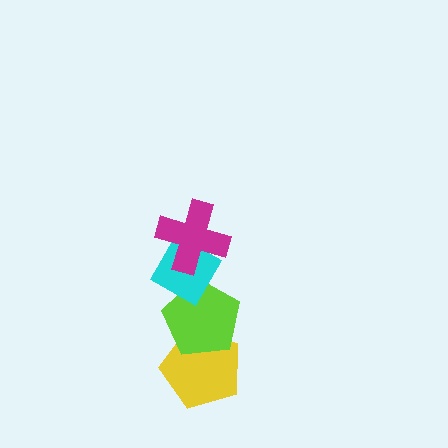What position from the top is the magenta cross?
The magenta cross is 1st from the top.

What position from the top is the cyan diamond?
The cyan diamond is 2nd from the top.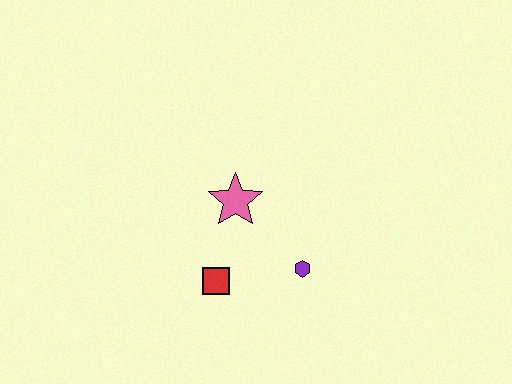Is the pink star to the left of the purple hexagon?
Yes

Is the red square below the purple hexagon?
Yes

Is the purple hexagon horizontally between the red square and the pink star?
No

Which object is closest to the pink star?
The red square is closest to the pink star.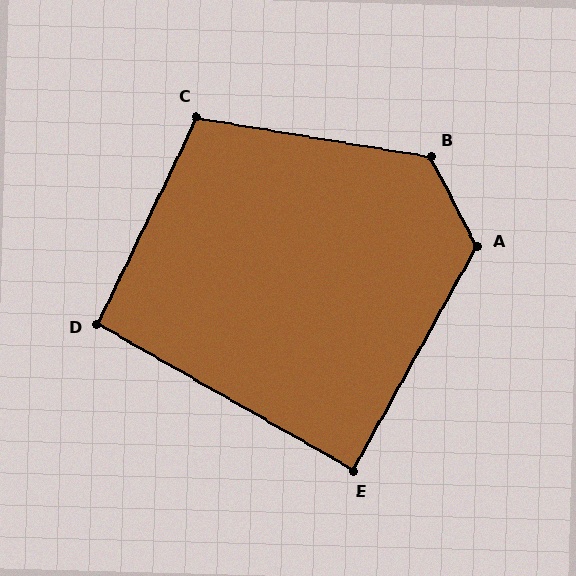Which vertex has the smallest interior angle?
E, at approximately 89 degrees.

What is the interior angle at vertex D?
Approximately 94 degrees (approximately right).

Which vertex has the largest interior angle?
B, at approximately 127 degrees.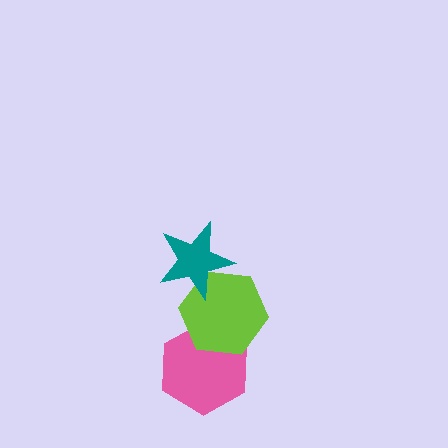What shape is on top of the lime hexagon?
The teal star is on top of the lime hexagon.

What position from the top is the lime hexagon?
The lime hexagon is 2nd from the top.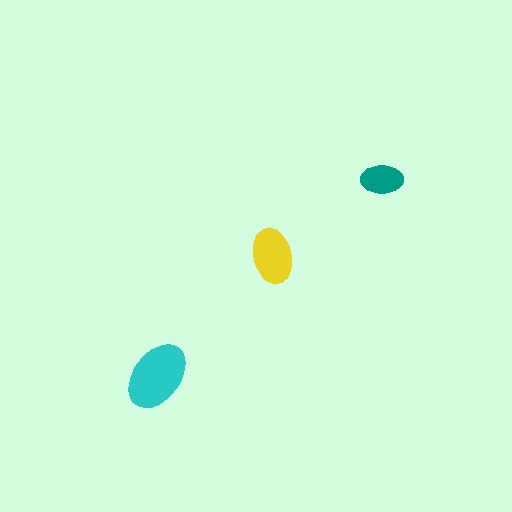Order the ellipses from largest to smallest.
the cyan one, the yellow one, the teal one.